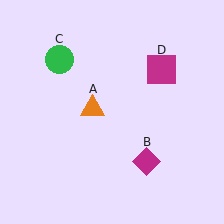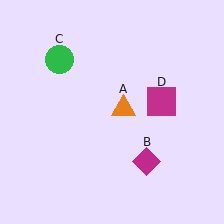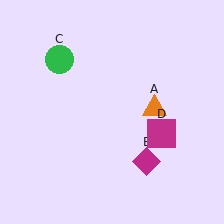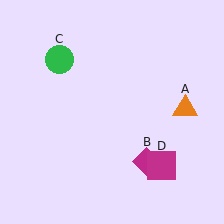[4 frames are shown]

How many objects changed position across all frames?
2 objects changed position: orange triangle (object A), magenta square (object D).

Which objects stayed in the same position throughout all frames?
Magenta diamond (object B) and green circle (object C) remained stationary.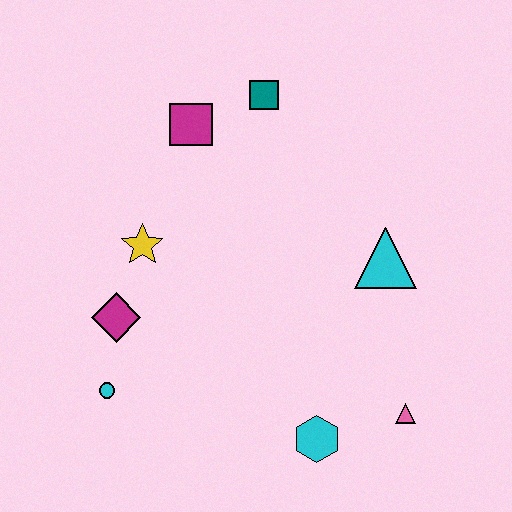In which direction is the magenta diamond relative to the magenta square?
The magenta diamond is below the magenta square.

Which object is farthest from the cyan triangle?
The cyan circle is farthest from the cyan triangle.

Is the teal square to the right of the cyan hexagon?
No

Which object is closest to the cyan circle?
The magenta diamond is closest to the cyan circle.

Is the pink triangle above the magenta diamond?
No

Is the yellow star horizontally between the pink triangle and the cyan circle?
Yes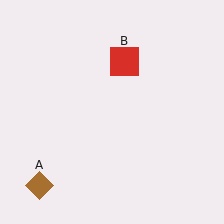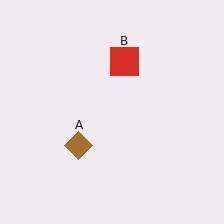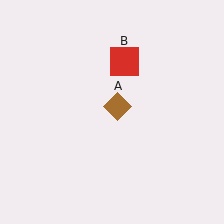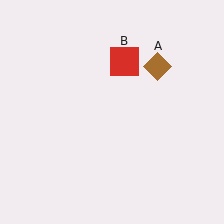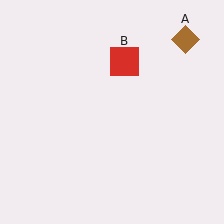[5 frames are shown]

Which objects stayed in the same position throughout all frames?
Red square (object B) remained stationary.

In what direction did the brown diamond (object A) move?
The brown diamond (object A) moved up and to the right.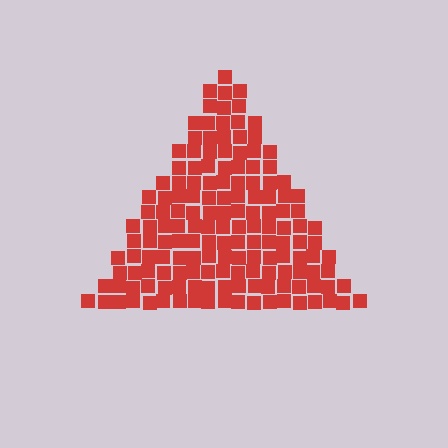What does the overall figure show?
The overall figure shows a triangle.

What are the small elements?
The small elements are squares.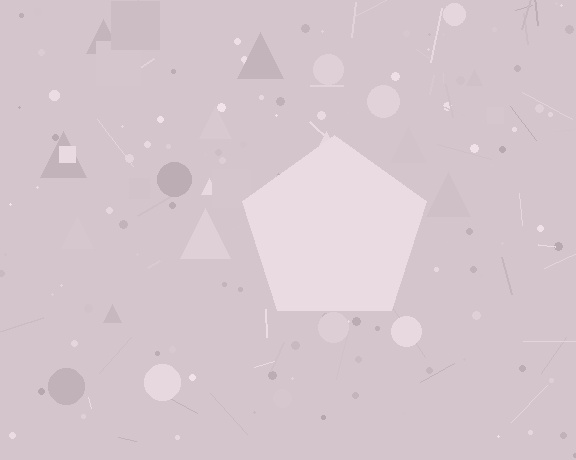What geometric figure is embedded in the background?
A pentagon is embedded in the background.